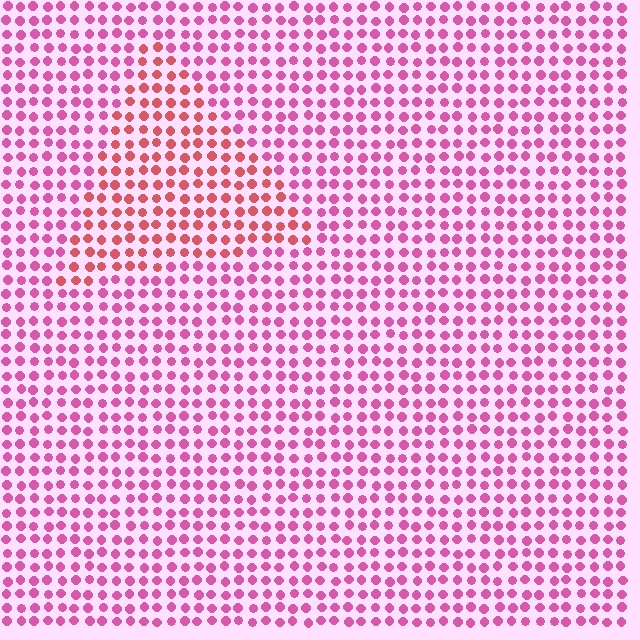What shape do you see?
I see a triangle.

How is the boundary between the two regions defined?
The boundary is defined purely by a slight shift in hue (about 32 degrees). Spacing, size, and orientation are identical on both sides.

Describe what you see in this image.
The image is filled with small pink elements in a uniform arrangement. A triangle-shaped region is visible where the elements are tinted to a slightly different hue, forming a subtle color boundary.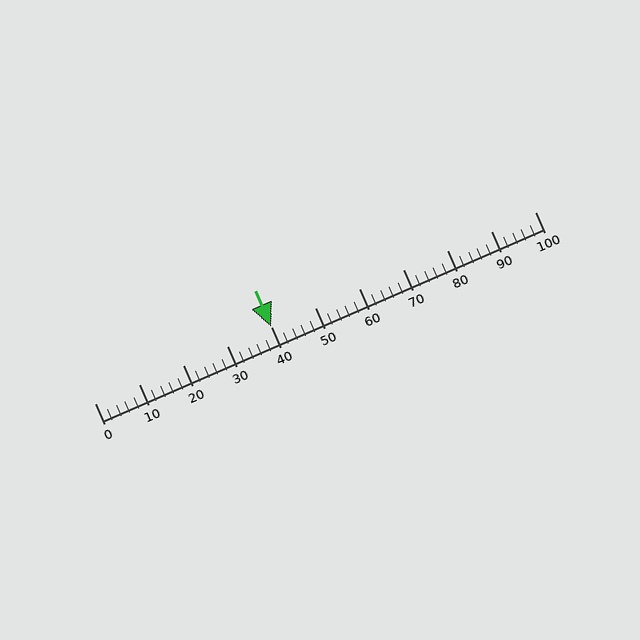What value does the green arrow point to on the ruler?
The green arrow points to approximately 40.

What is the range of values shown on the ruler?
The ruler shows values from 0 to 100.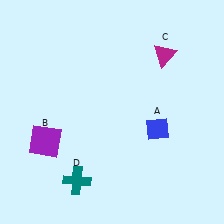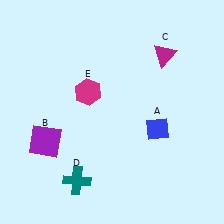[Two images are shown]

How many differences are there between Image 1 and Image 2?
There is 1 difference between the two images.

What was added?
A magenta hexagon (E) was added in Image 2.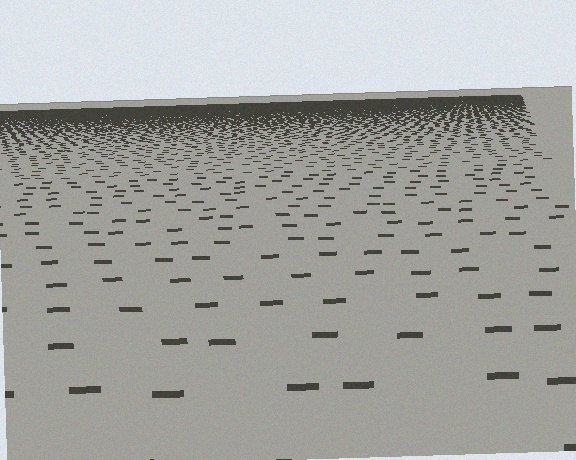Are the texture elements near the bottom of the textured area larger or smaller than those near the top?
Larger. Near the bottom, elements are closer to the viewer and appear at a bigger on-screen size.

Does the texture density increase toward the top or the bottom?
Density increases toward the top.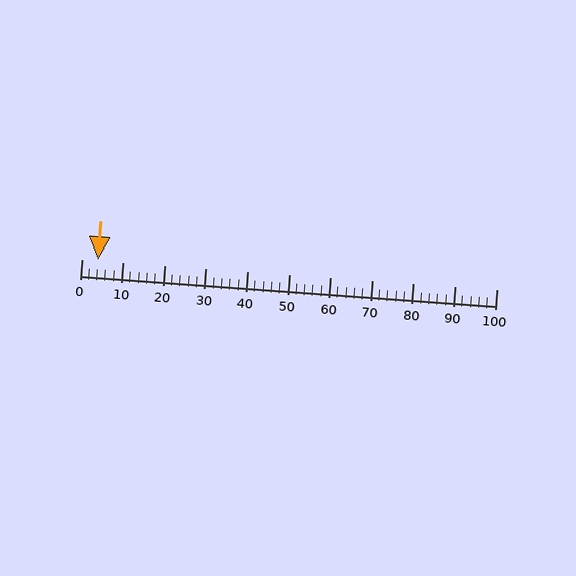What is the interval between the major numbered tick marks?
The major tick marks are spaced 10 units apart.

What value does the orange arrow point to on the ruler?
The orange arrow points to approximately 4.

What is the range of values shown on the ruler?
The ruler shows values from 0 to 100.